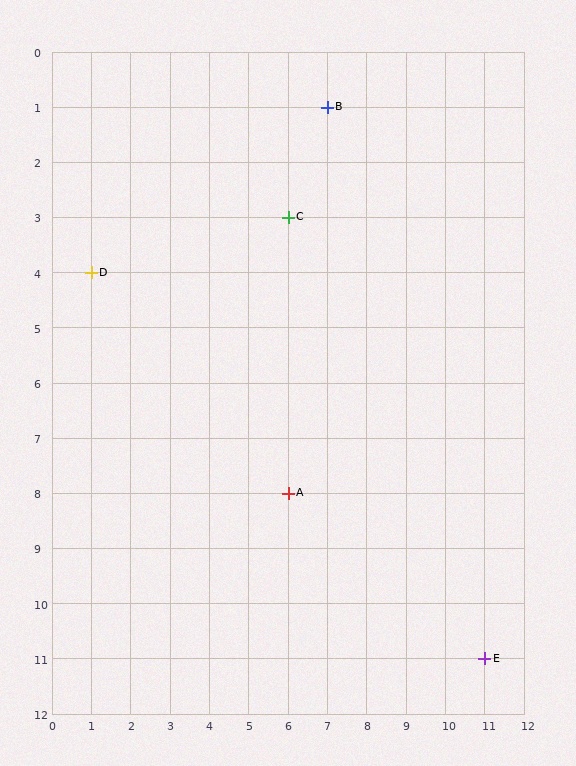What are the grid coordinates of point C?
Point C is at grid coordinates (6, 3).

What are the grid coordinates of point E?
Point E is at grid coordinates (11, 11).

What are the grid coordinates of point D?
Point D is at grid coordinates (1, 4).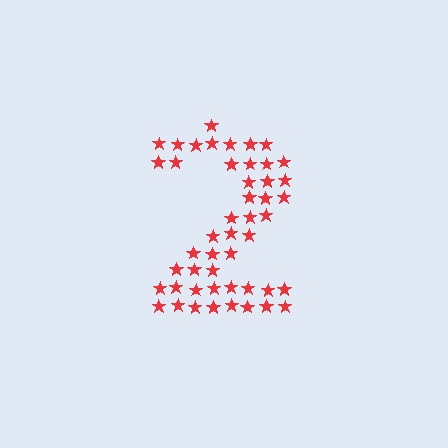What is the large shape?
The large shape is the digit 2.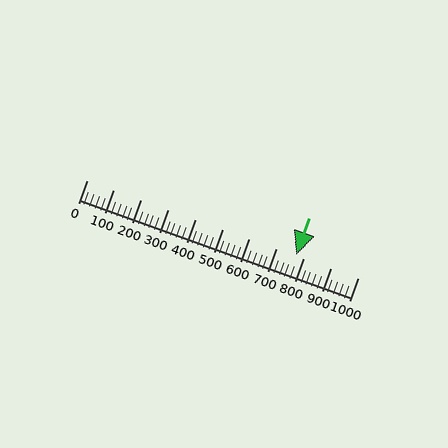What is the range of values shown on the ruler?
The ruler shows values from 0 to 1000.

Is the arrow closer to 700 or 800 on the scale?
The arrow is closer to 800.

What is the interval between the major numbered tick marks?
The major tick marks are spaced 100 units apart.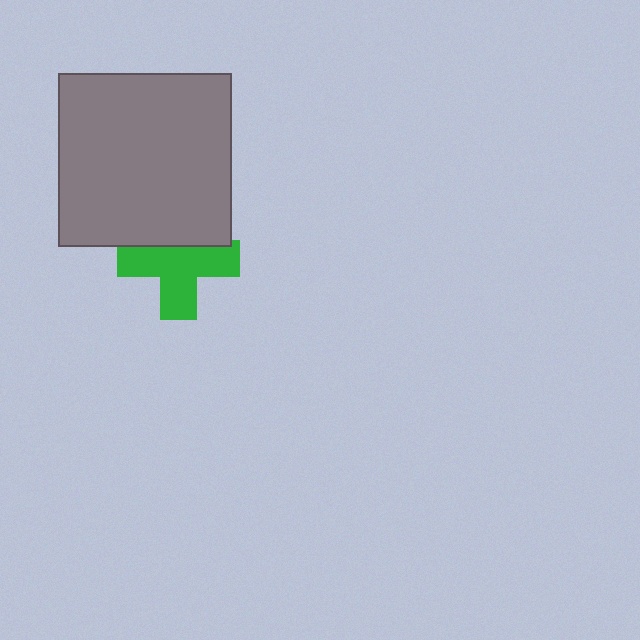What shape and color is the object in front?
The object in front is a gray square.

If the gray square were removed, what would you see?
You would see the complete green cross.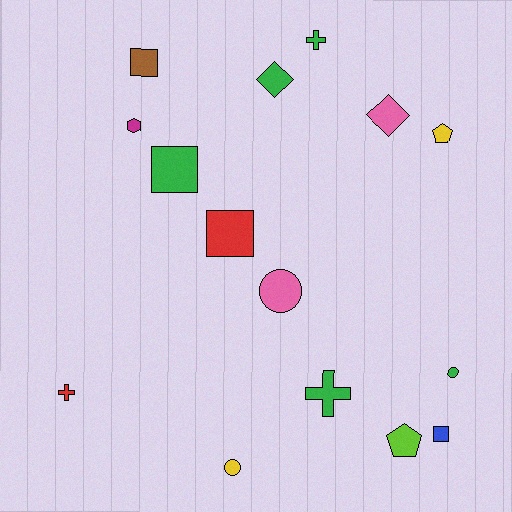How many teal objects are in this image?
There are no teal objects.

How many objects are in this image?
There are 15 objects.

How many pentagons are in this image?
There are 2 pentagons.